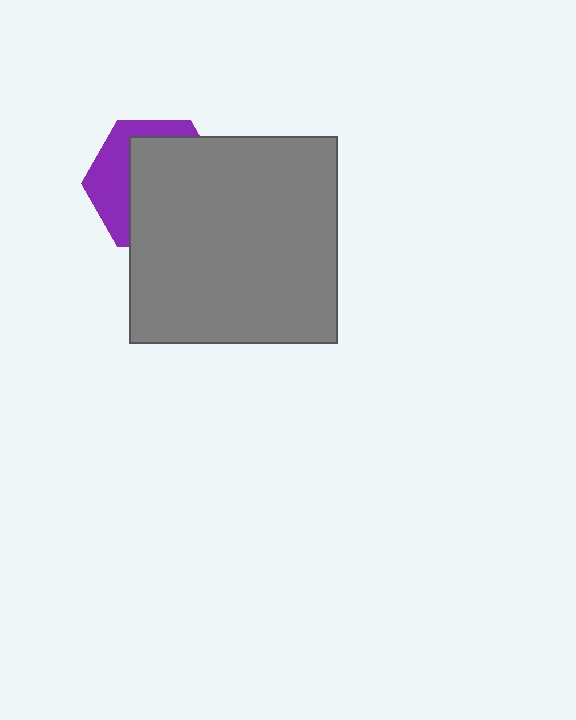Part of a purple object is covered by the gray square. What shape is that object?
It is a hexagon.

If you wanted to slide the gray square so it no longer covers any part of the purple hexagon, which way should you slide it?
Slide it toward the lower-right — that is the most direct way to separate the two shapes.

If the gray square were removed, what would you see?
You would see the complete purple hexagon.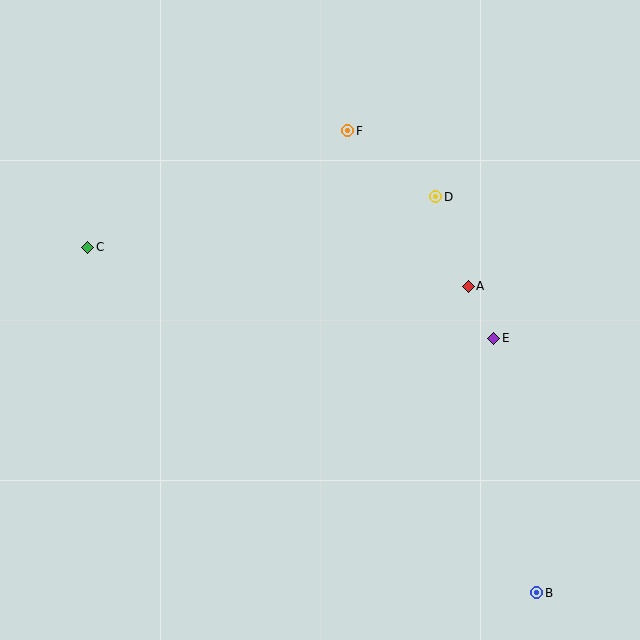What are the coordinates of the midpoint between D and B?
The midpoint between D and B is at (486, 395).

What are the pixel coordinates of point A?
Point A is at (468, 286).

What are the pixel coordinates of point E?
Point E is at (494, 338).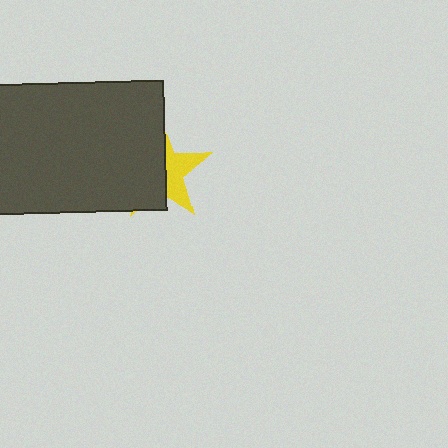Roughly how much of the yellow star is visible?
A small part of it is visible (roughly 40%).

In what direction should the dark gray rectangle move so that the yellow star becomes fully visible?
The dark gray rectangle should move left. That is the shortest direction to clear the overlap and leave the yellow star fully visible.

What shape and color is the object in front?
The object in front is a dark gray rectangle.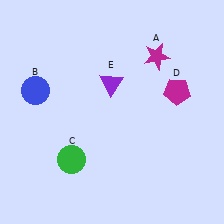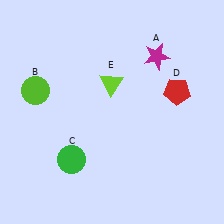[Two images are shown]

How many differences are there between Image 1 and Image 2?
There are 3 differences between the two images.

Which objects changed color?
B changed from blue to lime. D changed from magenta to red. E changed from purple to lime.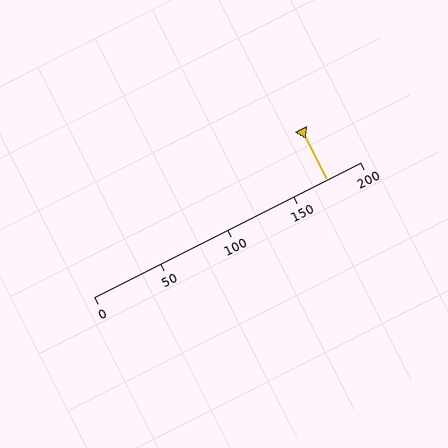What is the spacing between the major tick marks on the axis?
The major ticks are spaced 50 apart.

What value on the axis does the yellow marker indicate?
The marker indicates approximately 175.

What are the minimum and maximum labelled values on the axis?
The axis runs from 0 to 200.